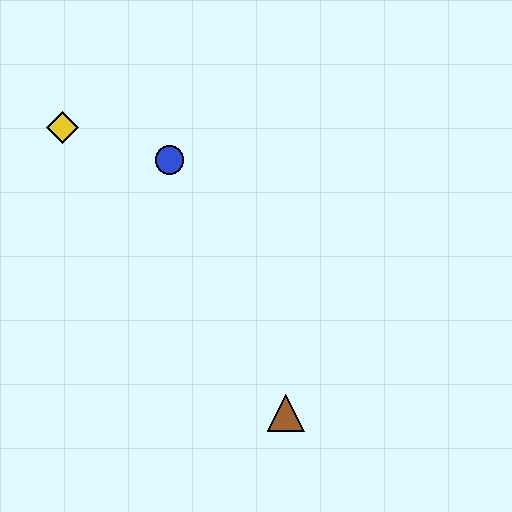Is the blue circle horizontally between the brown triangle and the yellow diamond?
Yes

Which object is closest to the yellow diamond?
The blue circle is closest to the yellow diamond.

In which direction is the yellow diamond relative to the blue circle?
The yellow diamond is to the left of the blue circle.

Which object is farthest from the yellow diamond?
The brown triangle is farthest from the yellow diamond.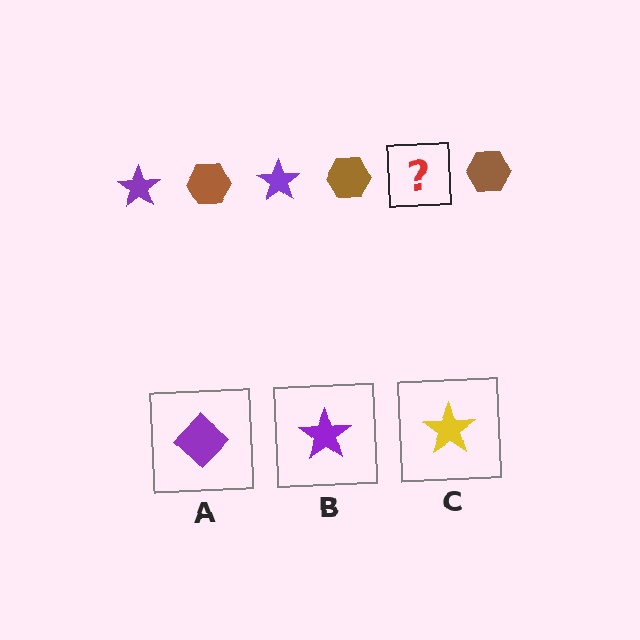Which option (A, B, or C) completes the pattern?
B.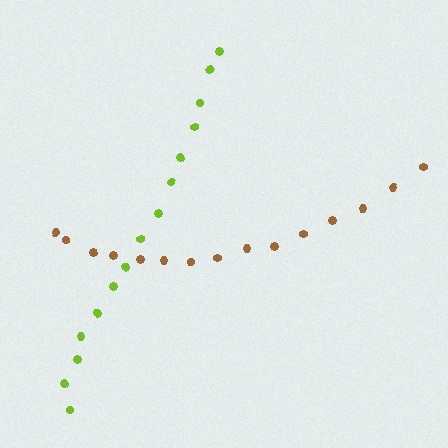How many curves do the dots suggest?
There are 2 distinct paths.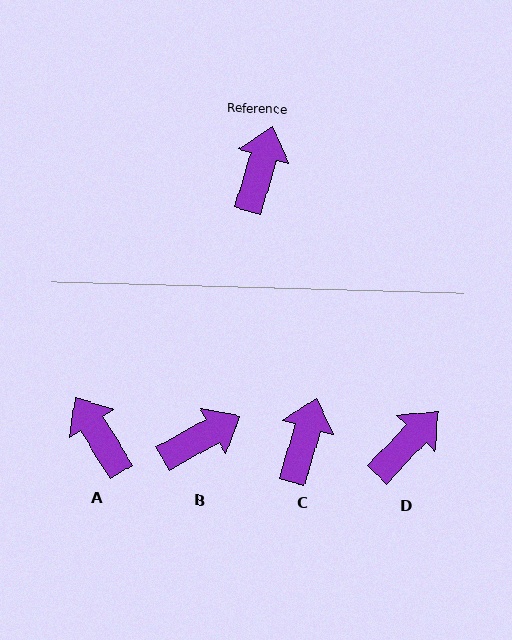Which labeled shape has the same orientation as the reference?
C.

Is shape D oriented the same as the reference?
No, it is off by about 27 degrees.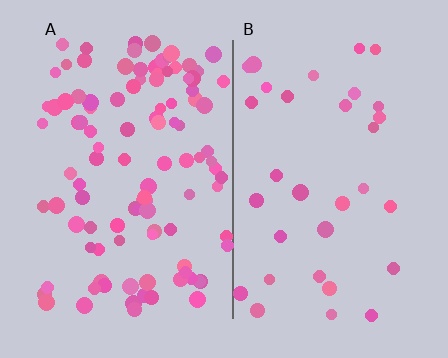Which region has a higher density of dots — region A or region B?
A (the left).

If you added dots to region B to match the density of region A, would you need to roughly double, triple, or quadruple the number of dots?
Approximately triple.